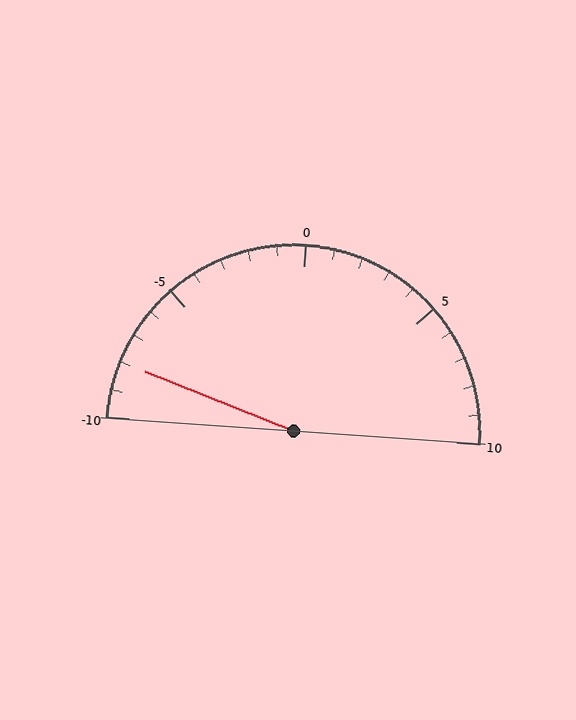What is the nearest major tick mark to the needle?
The nearest major tick mark is -10.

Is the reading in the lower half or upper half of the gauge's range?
The reading is in the lower half of the range (-10 to 10).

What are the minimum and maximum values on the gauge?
The gauge ranges from -10 to 10.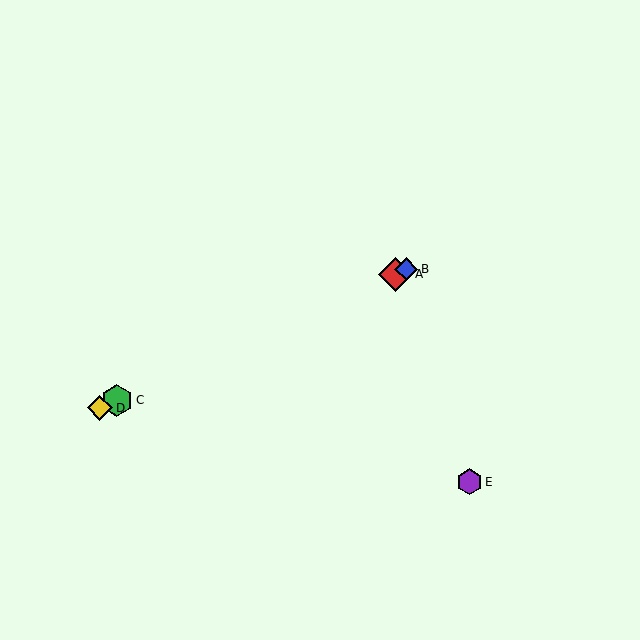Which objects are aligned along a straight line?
Objects A, B, C, D are aligned along a straight line.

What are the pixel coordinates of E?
Object E is at (469, 482).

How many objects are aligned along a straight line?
4 objects (A, B, C, D) are aligned along a straight line.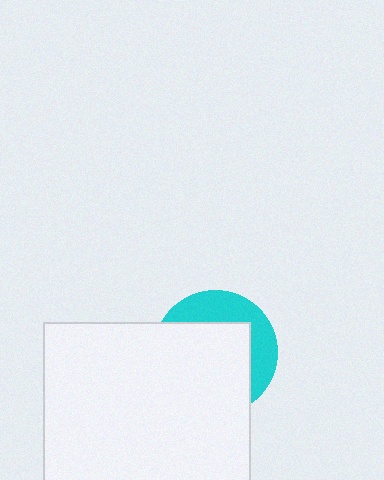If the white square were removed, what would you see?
You would see the complete cyan circle.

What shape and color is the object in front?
The object in front is a white square.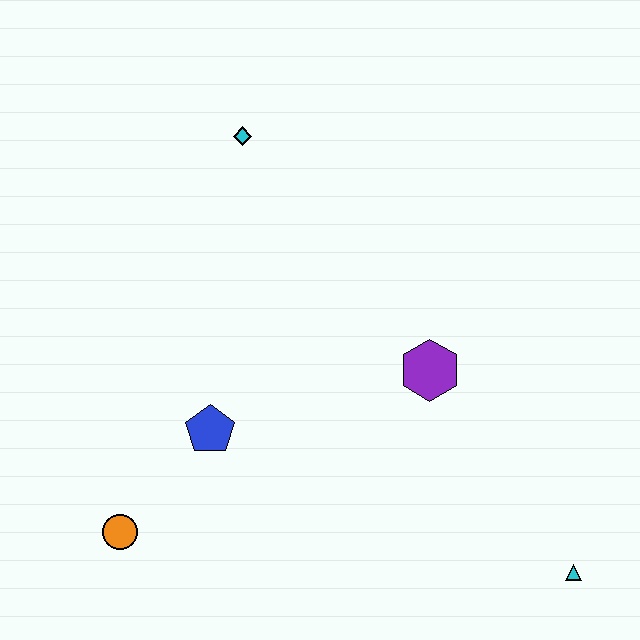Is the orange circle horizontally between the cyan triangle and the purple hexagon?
No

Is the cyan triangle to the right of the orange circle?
Yes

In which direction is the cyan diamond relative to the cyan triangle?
The cyan diamond is above the cyan triangle.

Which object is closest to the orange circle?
The blue pentagon is closest to the orange circle.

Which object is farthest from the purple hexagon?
The orange circle is farthest from the purple hexagon.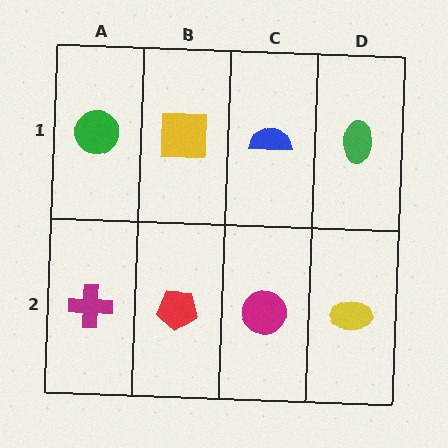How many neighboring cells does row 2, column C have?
3.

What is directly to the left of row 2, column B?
A magenta cross.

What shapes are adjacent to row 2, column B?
A yellow square (row 1, column B), a magenta cross (row 2, column A), a magenta circle (row 2, column C).